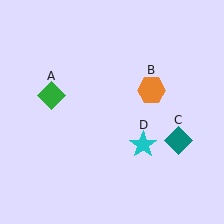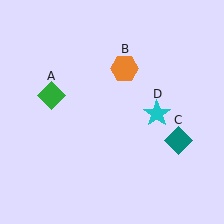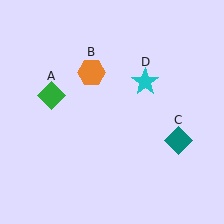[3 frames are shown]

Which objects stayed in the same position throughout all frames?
Green diamond (object A) and teal diamond (object C) remained stationary.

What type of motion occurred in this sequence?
The orange hexagon (object B), cyan star (object D) rotated counterclockwise around the center of the scene.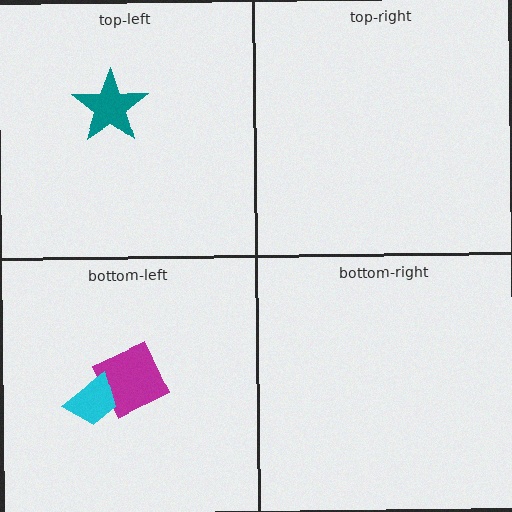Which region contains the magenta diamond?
The bottom-left region.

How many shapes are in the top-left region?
1.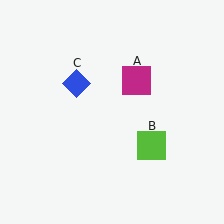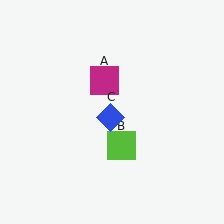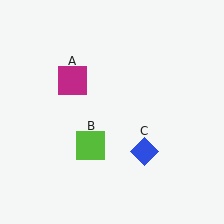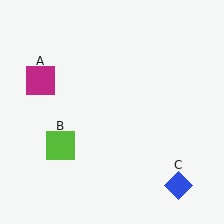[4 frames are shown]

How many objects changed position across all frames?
3 objects changed position: magenta square (object A), lime square (object B), blue diamond (object C).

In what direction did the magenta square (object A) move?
The magenta square (object A) moved left.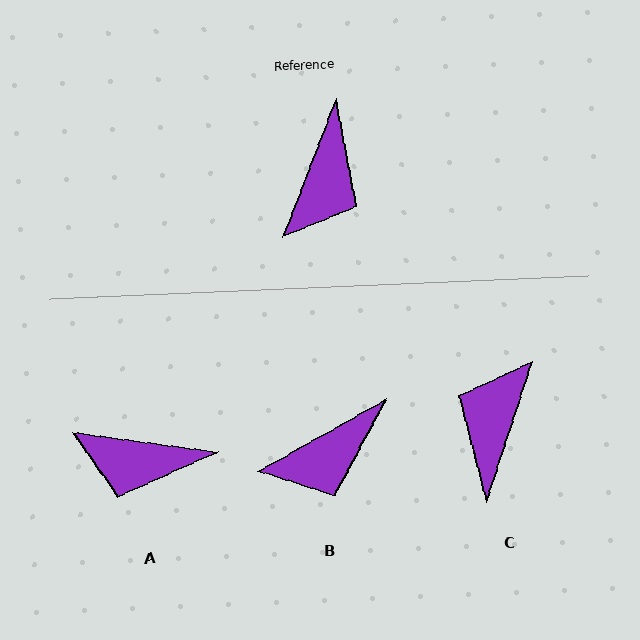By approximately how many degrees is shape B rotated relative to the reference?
Approximately 40 degrees clockwise.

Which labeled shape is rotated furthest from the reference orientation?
C, about 177 degrees away.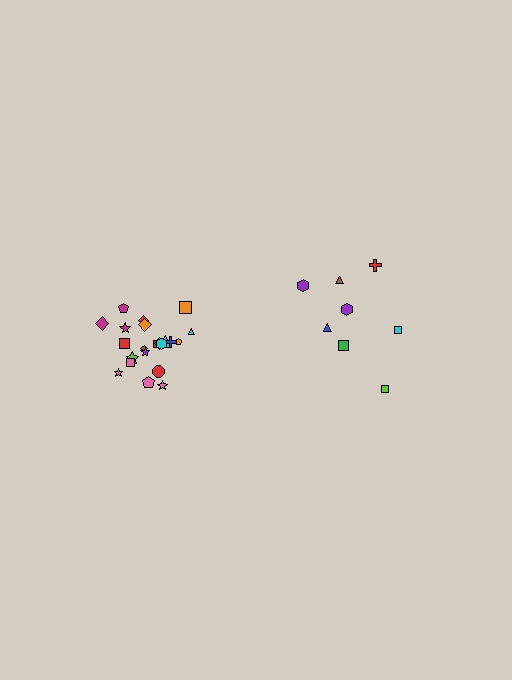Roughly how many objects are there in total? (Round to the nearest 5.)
Roughly 30 objects in total.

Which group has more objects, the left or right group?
The left group.